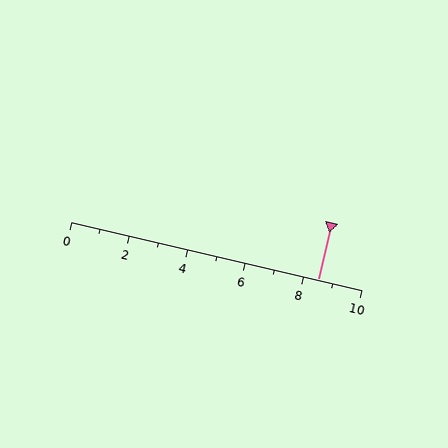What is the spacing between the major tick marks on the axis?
The major ticks are spaced 2 apart.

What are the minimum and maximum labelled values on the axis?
The axis runs from 0 to 10.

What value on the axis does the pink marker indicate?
The marker indicates approximately 8.5.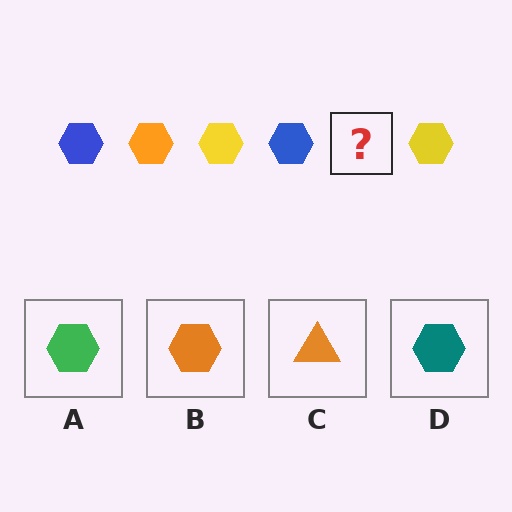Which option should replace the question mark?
Option B.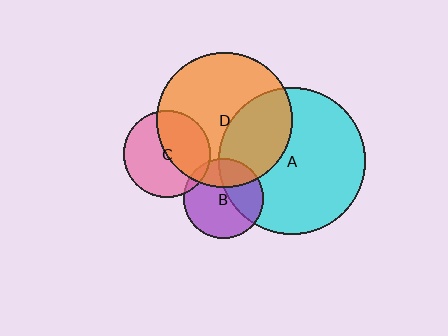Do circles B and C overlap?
Yes.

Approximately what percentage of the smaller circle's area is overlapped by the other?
Approximately 5%.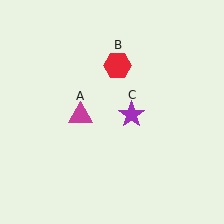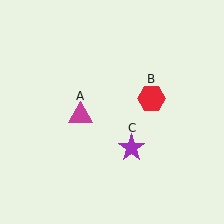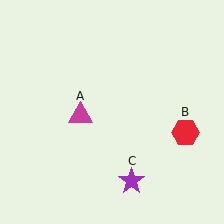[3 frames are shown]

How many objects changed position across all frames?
2 objects changed position: red hexagon (object B), purple star (object C).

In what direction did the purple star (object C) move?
The purple star (object C) moved down.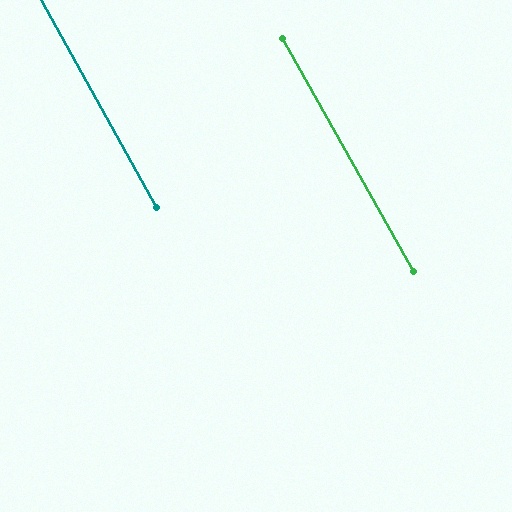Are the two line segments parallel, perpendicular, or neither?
Parallel — their directions differ by only 0.3°.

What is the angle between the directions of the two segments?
Approximately 0 degrees.